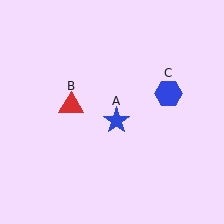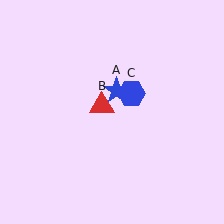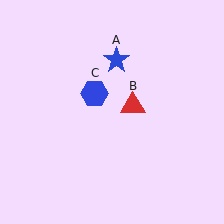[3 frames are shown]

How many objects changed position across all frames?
3 objects changed position: blue star (object A), red triangle (object B), blue hexagon (object C).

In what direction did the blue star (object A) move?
The blue star (object A) moved up.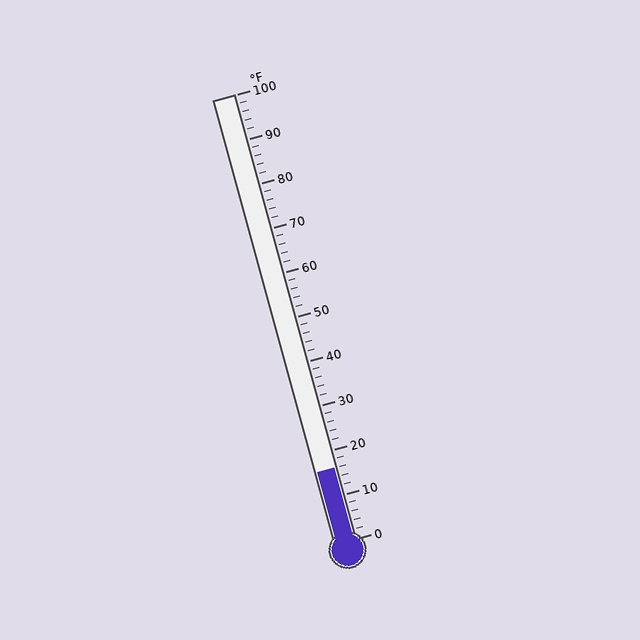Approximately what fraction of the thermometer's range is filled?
The thermometer is filled to approximately 15% of its range.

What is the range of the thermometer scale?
The thermometer scale ranges from 0°F to 100°F.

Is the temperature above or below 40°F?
The temperature is below 40°F.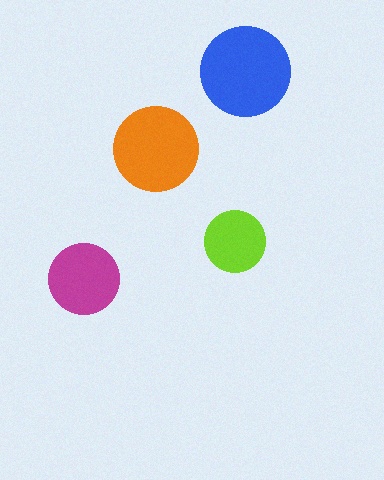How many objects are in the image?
There are 4 objects in the image.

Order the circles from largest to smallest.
the blue one, the orange one, the magenta one, the lime one.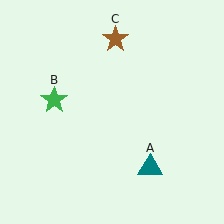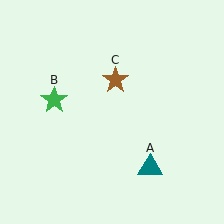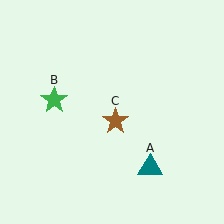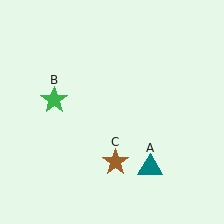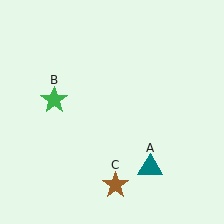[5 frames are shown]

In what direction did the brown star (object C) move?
The brown star (object C) moved down.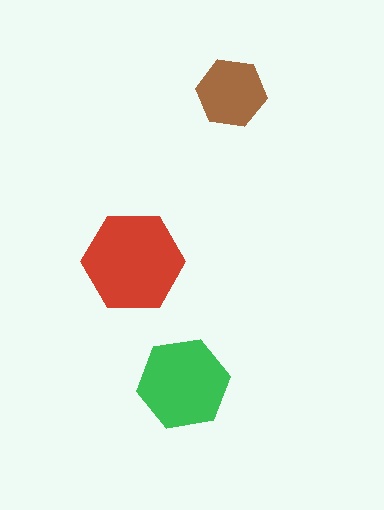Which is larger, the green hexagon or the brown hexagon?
The green one.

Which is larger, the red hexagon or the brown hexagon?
The red one.